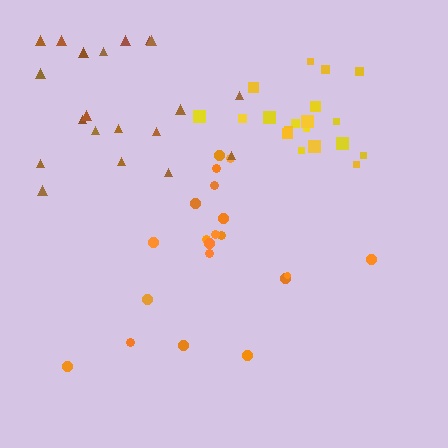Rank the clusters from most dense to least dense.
yellow, orange, brown.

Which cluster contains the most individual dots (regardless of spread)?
Brown (22).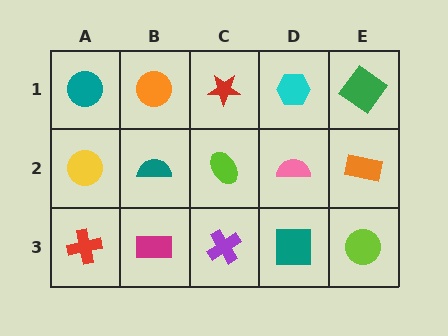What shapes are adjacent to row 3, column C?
A lime ellipse (row 2, column C), a magenta rectangle (row 3, column B), a teal square (row 3, column D).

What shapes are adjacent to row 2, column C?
A red star (row 1, column C), a purple cross (row 3, column C), a teal semicircle (row 2, column B), a pink semicircle (row 2, column D).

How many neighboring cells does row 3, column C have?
3.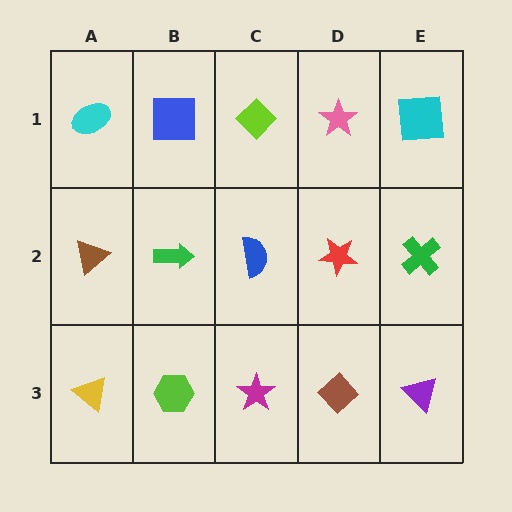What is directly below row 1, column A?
A brown triangle.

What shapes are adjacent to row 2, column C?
A lime diamond (row 1, column C), a magenta star (row 3, column C), a green arrow (row 2, column B), a red star (row 2, column D).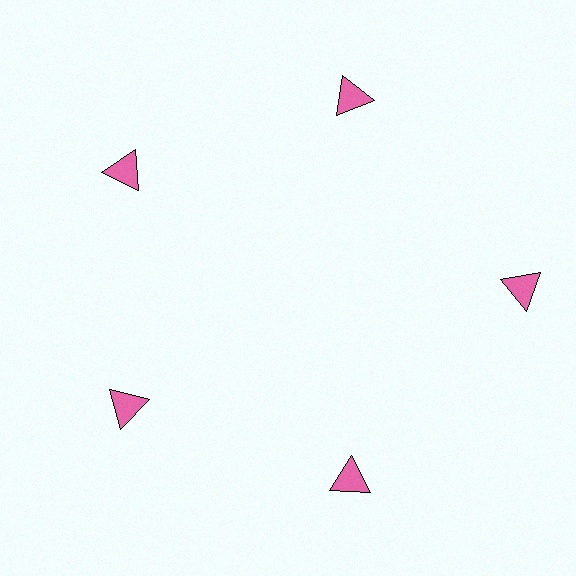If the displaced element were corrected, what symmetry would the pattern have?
It would have 5-fold rotational symmetry — the pattern would map onto itself every 72 degrees.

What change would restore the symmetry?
The symmetry would be restored by moving it inward, back onto the ring so that all 5 triangles sit at equal angles and equal distance from the center.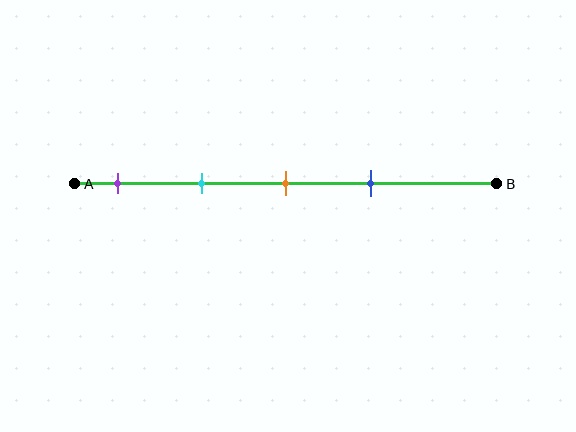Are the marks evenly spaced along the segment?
Yes, the marks are approximately evenly spaced.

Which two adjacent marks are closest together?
The orange and blue marks are the closest adjacent pair.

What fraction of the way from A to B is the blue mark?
The blue mark is approximately 70% (0.7) of the way from A to B.